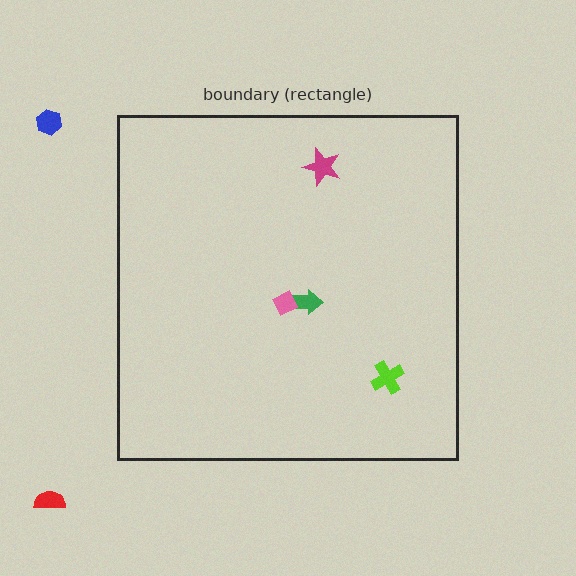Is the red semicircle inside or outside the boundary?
Outside.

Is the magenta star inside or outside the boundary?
Inside.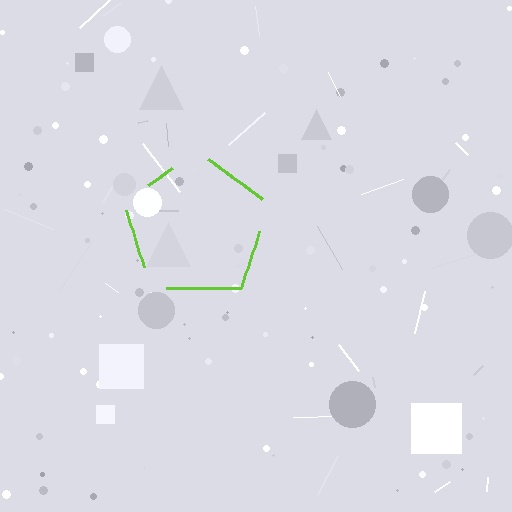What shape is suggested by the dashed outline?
The dashed outline suggests a pentagon.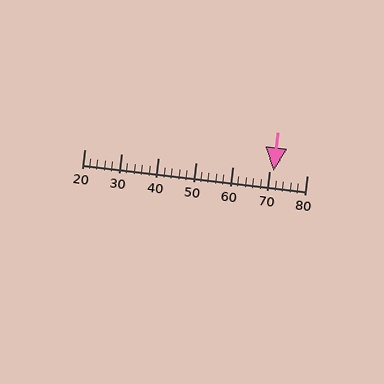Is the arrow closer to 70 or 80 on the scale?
The arrow is closer to 70.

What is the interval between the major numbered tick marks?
The major tick marks are spaced 10 units apart.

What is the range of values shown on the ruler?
The ruler shows values from 20 to 80.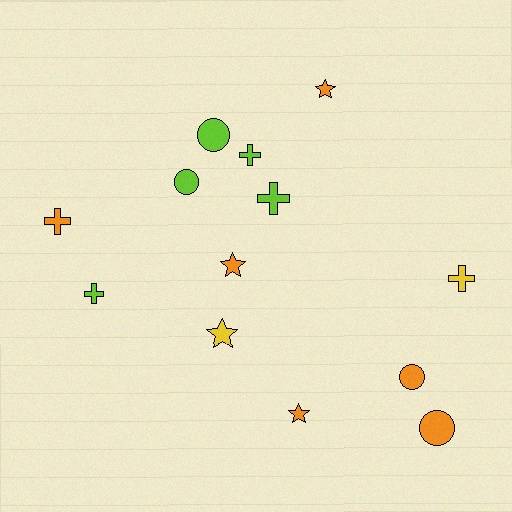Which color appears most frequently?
Orange, with 6 objects.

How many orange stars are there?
There are 3 orange stars.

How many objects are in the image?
There are 13 objects.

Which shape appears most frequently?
Cross, with 5 objects.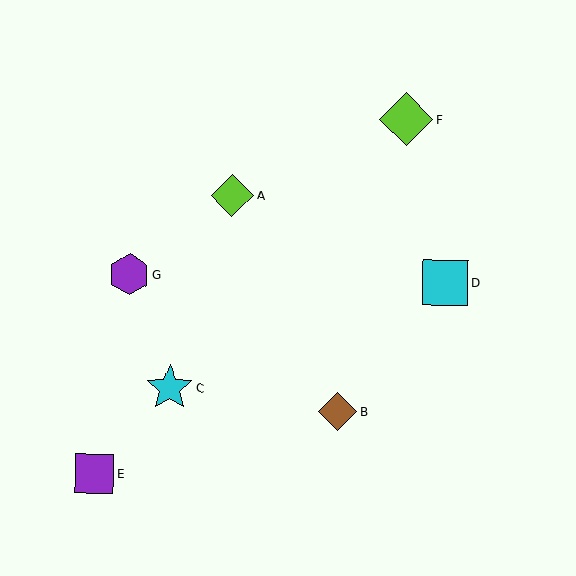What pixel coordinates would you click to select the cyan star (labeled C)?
Click at (170, 388) to select the cyan star C.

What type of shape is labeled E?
Shape E is a purple square.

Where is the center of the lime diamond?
The center of the lime diamond is at (232, 195).